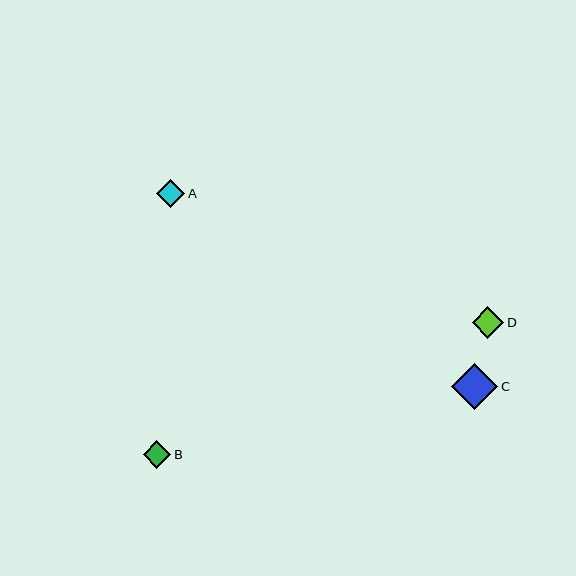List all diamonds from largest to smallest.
From largest to smallest: C, D, A, B.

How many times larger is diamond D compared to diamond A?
Diamond D is approximately 1.1 times the size of diamond A.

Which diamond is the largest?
Diamond C is the largest with a size of approximately 46 pixels.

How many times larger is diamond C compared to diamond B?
Diamond C is approximately 1.7 times the size of diamond B.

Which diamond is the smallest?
Diamond B is the smallest with a size of approximately 28 pixels.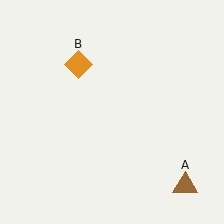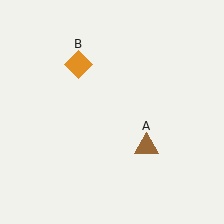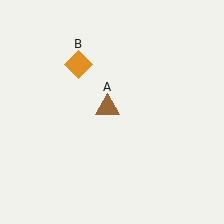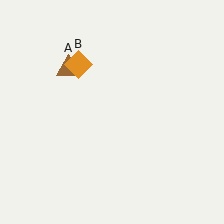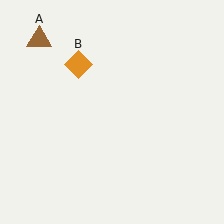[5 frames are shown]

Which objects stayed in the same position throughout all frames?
Orange diamond (object B) remained stationary.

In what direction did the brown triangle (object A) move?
The brown triangle (object A) moved up and to the left.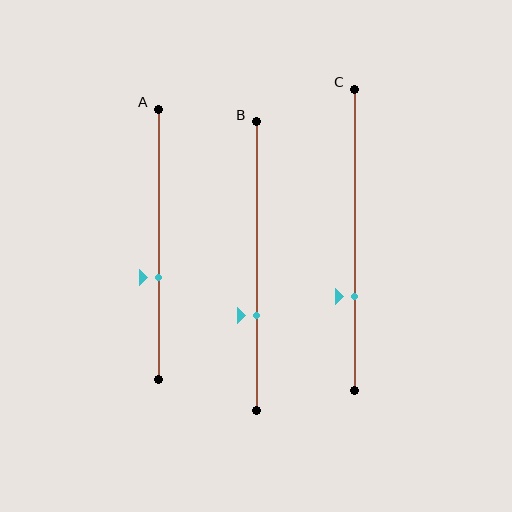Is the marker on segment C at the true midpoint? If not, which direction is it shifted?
No, the marker on segment C is shifted downward by about 19% of the segment length.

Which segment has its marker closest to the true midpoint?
Segment A has its marker closest to the true midpoint.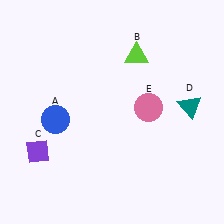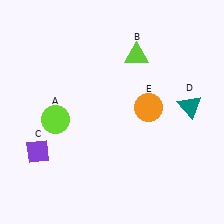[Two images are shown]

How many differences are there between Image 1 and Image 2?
There are 2 differences between the two images.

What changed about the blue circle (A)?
In Image 1, A is blue. In Image 2, it changed to lime.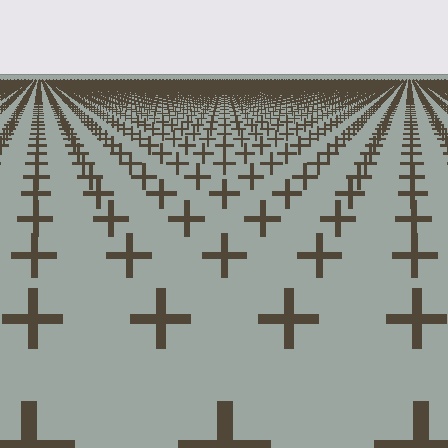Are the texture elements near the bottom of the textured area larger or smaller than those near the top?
Larger. Near the bottom, elements are closer to the viewer and appear at a bigger on-screen size.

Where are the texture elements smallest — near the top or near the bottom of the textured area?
Near the top.